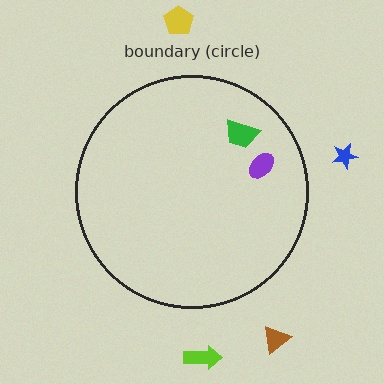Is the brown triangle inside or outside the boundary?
Outside.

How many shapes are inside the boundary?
2 inside, 4 outside.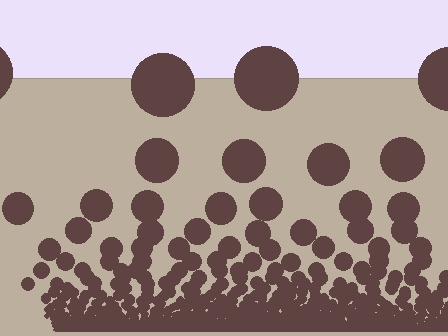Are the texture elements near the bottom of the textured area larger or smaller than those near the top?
Smaller. The gradient is inverted — elements near the bottom are smaller and denser.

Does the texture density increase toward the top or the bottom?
Density increases toward the bottom.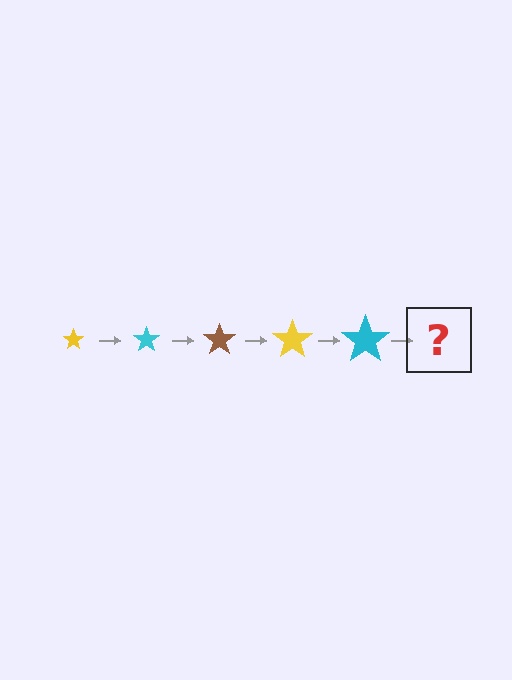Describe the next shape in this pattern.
It should be a brown star, larger than the previous one.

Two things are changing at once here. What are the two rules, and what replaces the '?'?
The two rules are that the star grows larger each step and the color cycles through yellow, cyan, and brown. The '?' should be a brown star, larger than the previous one.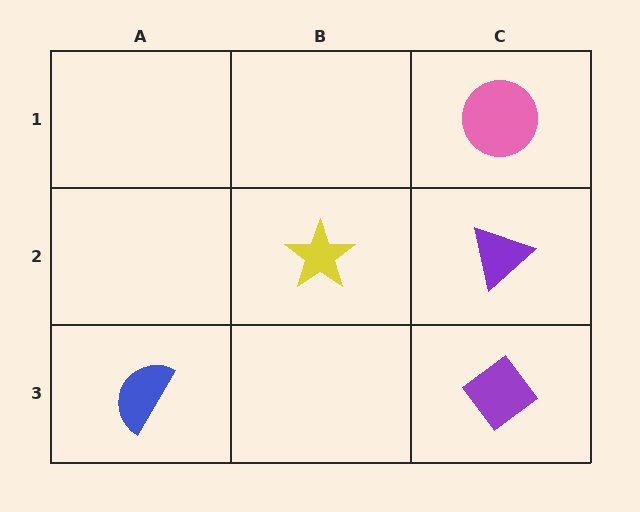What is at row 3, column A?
A blue semicircle.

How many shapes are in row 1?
1 shape.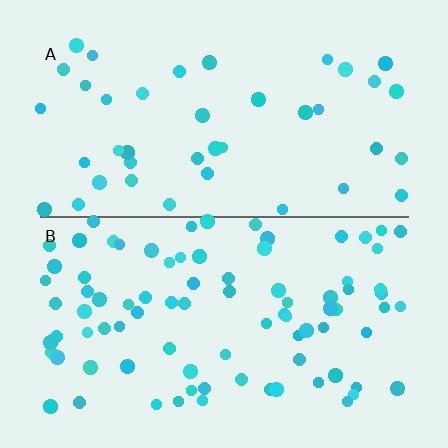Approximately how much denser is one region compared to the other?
Approximately 2.1× — region B over region A.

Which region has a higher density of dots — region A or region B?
B (the bottom).